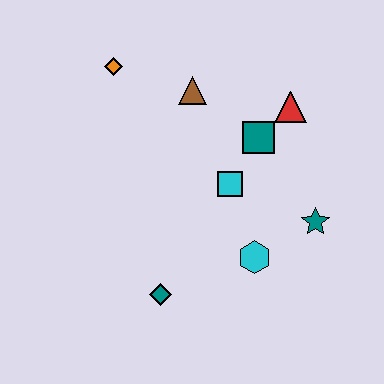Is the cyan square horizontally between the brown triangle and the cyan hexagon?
Yes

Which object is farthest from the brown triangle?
The teal diamond is farthest from the brown triangle.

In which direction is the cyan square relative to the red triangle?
The cyan square is below the red triangle.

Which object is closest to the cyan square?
The teal square is closest to the cyan square.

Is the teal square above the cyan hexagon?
Yes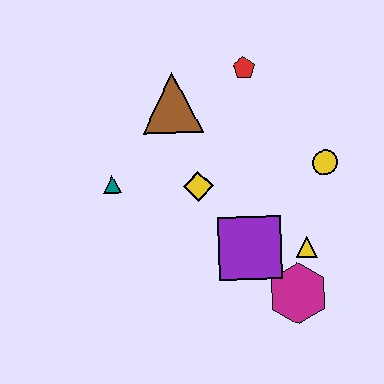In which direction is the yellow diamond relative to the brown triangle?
The yellow diamond is below the brown triangle.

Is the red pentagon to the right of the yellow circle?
No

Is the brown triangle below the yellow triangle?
No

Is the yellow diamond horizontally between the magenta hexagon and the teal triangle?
Yes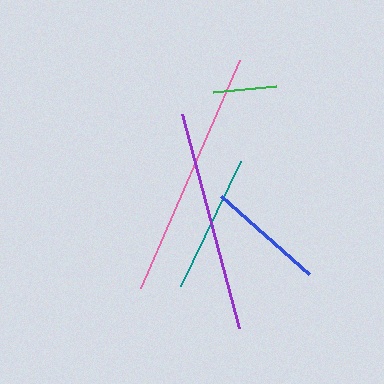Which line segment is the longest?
The pink line is the longest at approximately 249 pixels.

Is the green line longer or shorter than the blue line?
The blue line is longer than the green line.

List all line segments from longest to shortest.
From longest to shortest: pink, purple, teal, blue, green.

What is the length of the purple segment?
The purple segment is approximately 221 pixels long.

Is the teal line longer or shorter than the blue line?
The teal line is longer than the blue line.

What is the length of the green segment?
The green segment is approximately 63 pixels long.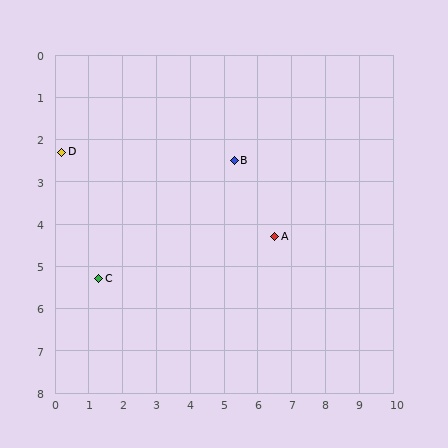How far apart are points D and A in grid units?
Points D and A are about 6.6 grid units apart.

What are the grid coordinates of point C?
Point C is at approximately (1.3, 5.3).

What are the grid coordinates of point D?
Point D is at approximately (0.2, 2.3).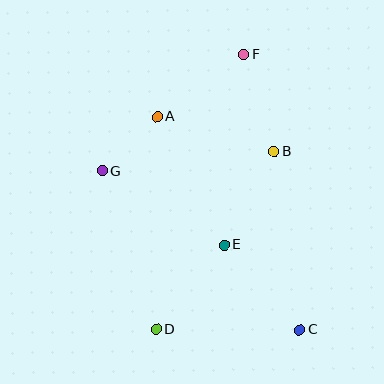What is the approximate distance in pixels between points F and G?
The distance between F and G is approximately 184 pixels.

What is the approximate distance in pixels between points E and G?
The distance between E and G is approximately 142 pixels.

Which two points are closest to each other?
Points A and G are closest to each other.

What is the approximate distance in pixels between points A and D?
The distance between A and D is approximately 213 pixels.